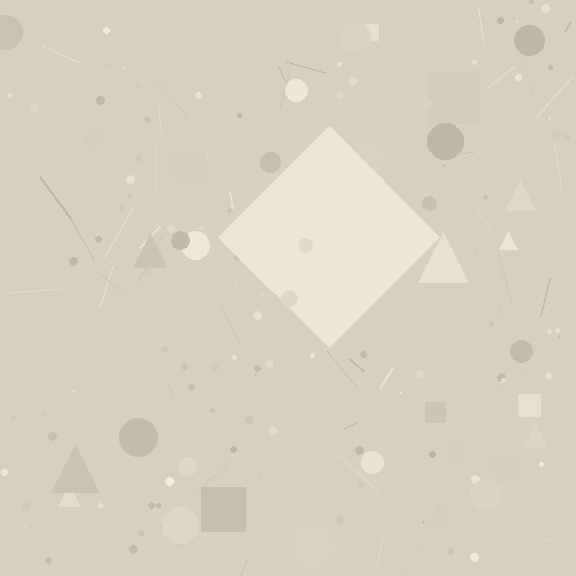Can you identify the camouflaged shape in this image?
The camouflaged shape is a diamond.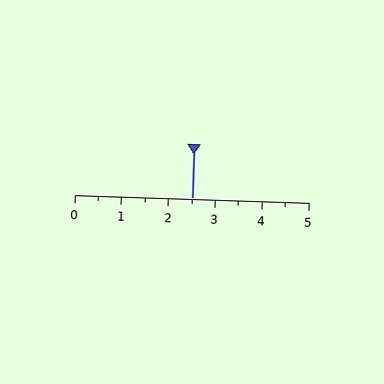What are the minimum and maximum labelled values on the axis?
The axis runs from 0 to 5.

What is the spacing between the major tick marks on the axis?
The major ticks are spaced 1 apart.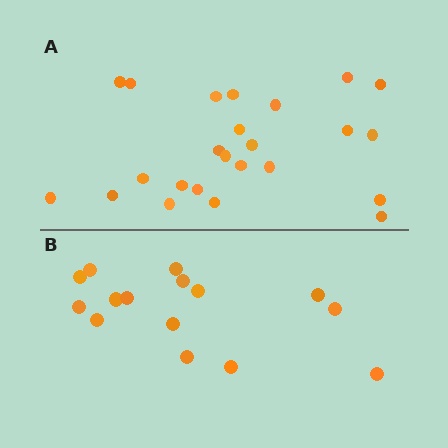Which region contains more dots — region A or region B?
Region A (the top region) has more dots.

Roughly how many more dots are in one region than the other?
Region A has roughly 8 or so more dots than region B.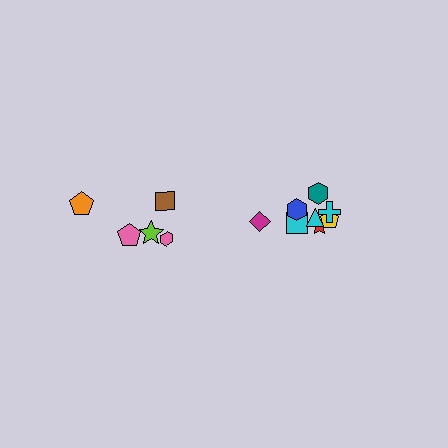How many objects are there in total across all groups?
There are 13 objects.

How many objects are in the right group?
There are 8 objects.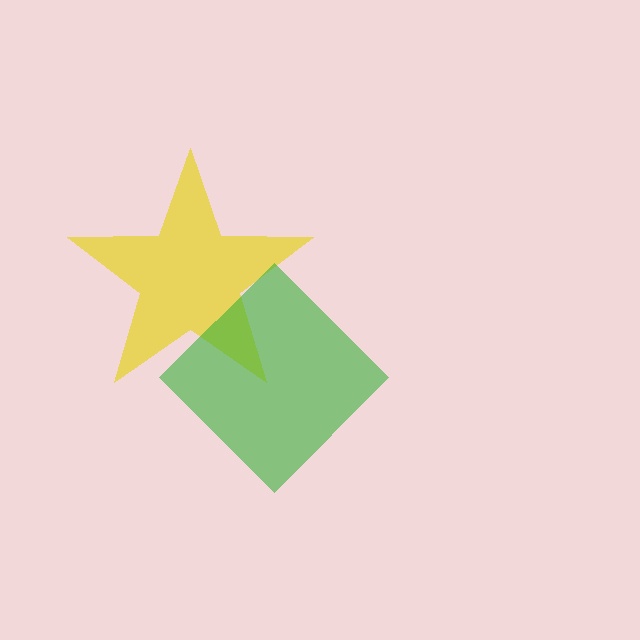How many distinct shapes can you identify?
There are 2 distinct shapes: a yellow star, a green diamond.